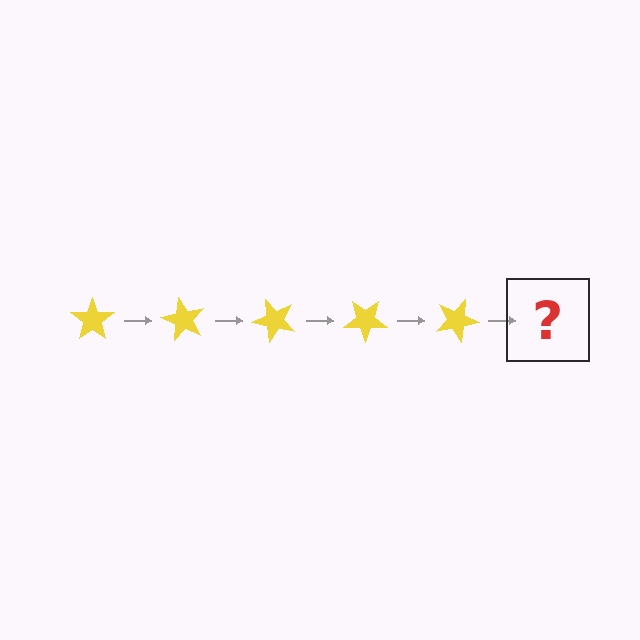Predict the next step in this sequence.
The next step is a yellow star rotated 300 degrees.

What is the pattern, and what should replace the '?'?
The pattern is that the star rotates 60 degrees each step. The '?' should be a yellow star rotated 300 degrees.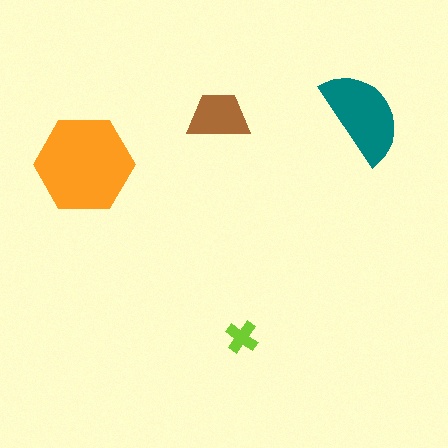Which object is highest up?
The teal semicircle is topmost.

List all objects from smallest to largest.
The lime cross, the brown trapezoid, the teal semicircle, the orange hexagon.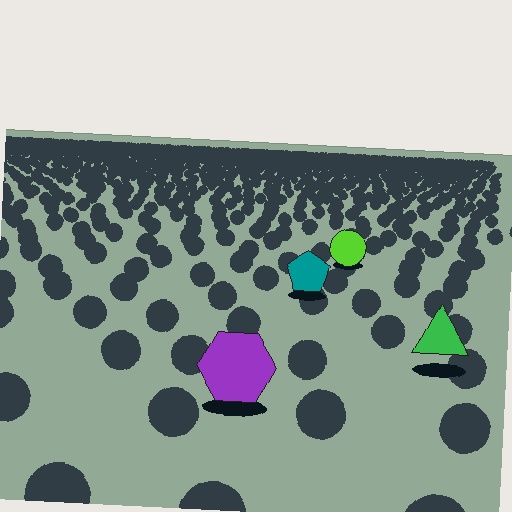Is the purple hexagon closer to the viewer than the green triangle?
Yes. The purple hexagon is closer — you can tell from the texture gradient: the ground texture is coarser near it.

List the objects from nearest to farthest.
From nearest to farthest: the purple hexagon, the green triangle, the teal pentagon, the lime circle.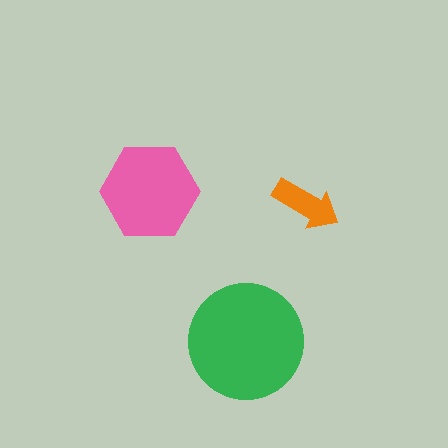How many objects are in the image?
There are 3 objects in the image.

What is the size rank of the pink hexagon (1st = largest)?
2nd.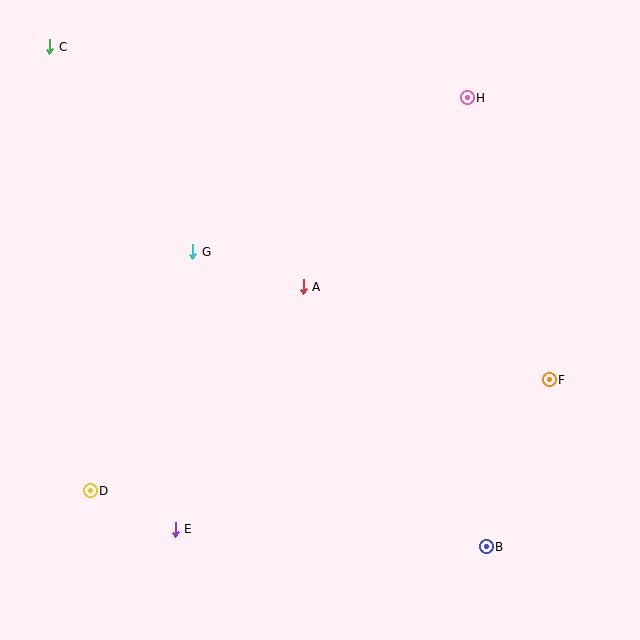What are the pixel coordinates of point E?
Point E is at (175, 529).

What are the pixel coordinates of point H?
Point H is at (467, 98).